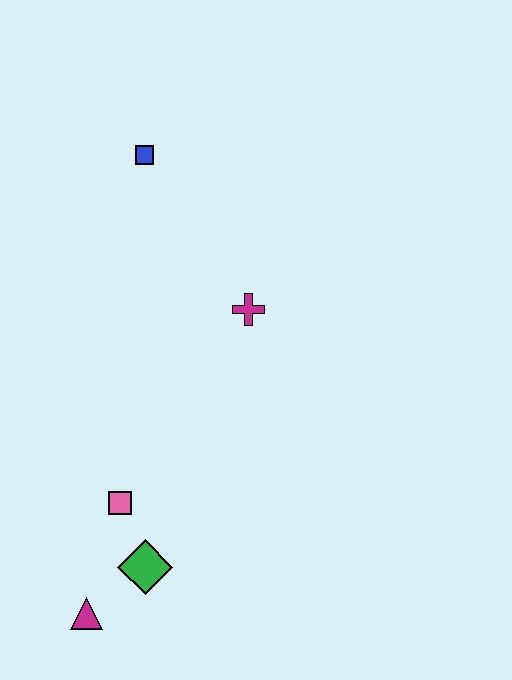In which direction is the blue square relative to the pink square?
The blue square is above the pink square.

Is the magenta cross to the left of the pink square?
No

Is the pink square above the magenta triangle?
Yes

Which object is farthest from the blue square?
The magenta triangle is farthest from the blue square.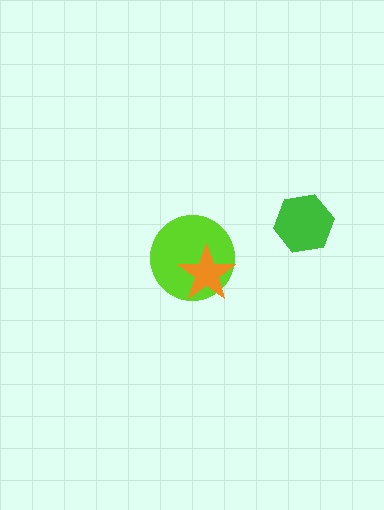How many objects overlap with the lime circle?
1 object overlaps with the lime circle.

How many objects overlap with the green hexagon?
0 objects overlap with the green hexagon.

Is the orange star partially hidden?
No, no other shape covers it.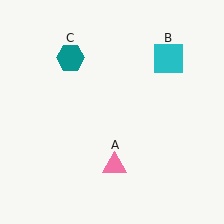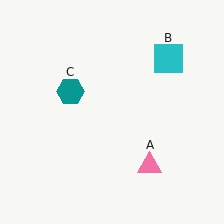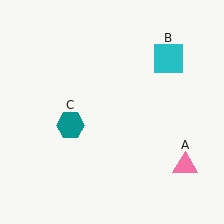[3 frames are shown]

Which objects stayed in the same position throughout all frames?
Cyan square (object B) remained stationary.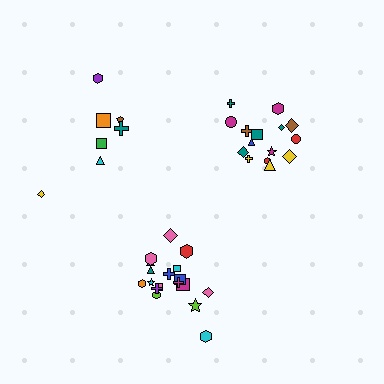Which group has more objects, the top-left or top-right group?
The top-right group.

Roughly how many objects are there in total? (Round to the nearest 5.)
Roughly 40 objects in total.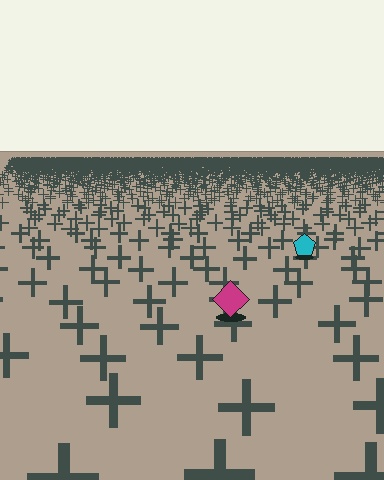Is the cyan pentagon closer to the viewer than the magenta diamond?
No. The magenta diamond is closer — you can tell from the texture gradient: the ground texture is coarser near it.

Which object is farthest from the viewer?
The cyan pentagon is farthest from the viewer. It appears smaller and the ground texture around it is denser.